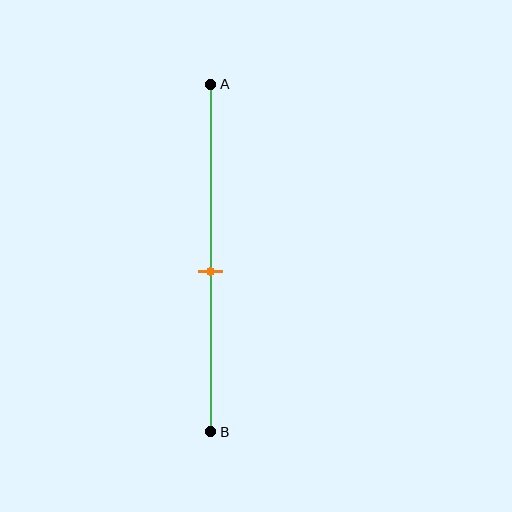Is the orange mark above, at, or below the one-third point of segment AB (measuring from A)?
The orange mark is below the one-third point of segment AB.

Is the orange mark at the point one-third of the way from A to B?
No, the mark is at about 55% from A, not at the 33% one-third point.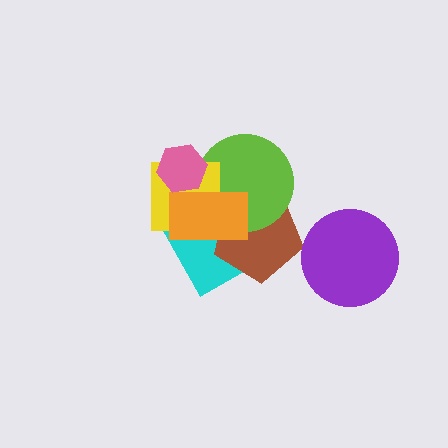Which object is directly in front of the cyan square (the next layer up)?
The brown pentagon is directly in front of the cyan square.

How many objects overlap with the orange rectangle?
5 objects overlap with the orange rectangle.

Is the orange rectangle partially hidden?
Yes, it is partially covered by another shape.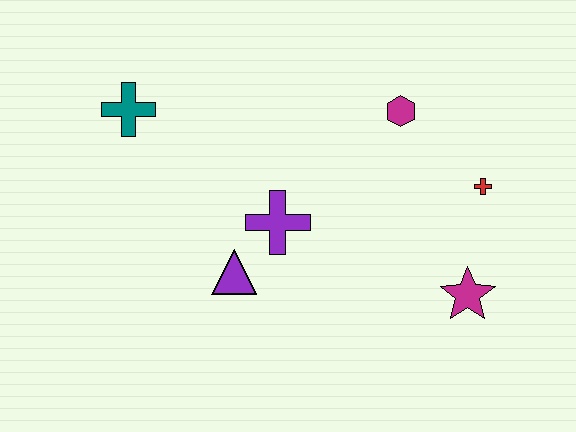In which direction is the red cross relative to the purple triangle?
The red cross is to the right of the purple triangle.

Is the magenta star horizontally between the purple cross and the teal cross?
No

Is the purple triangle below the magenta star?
No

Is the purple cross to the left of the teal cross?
No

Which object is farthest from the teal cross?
The magenta star is farthest from the teal cross.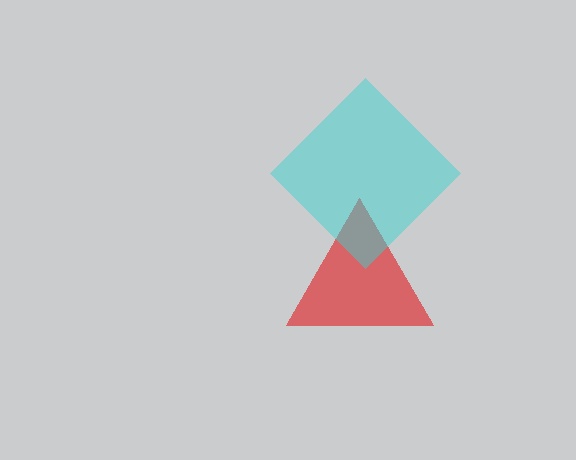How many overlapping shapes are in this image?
There are 2 overlapping shapes in the image.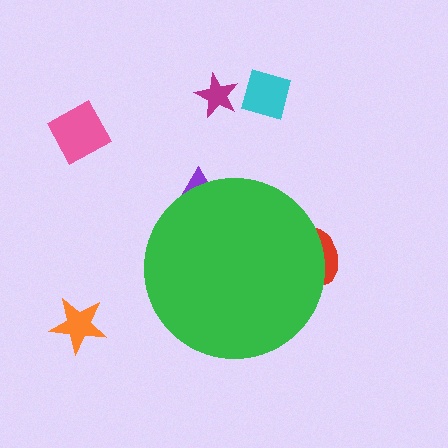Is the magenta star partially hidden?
No, the magenta star is fully visible.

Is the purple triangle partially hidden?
Yes, the purple triangle is partially hidden behind the green circle.